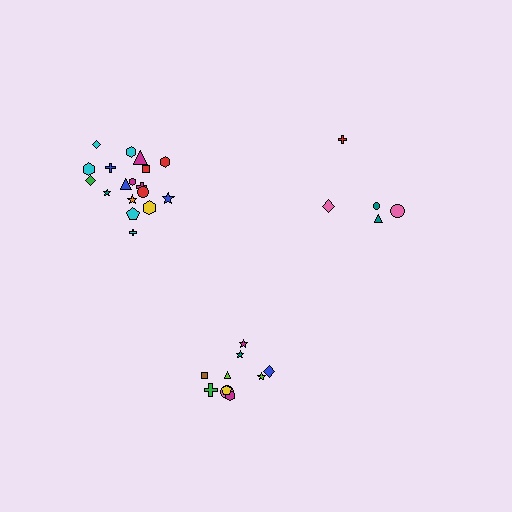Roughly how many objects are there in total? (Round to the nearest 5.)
Roughly 35 objects in total.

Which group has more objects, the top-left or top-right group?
The top-left group.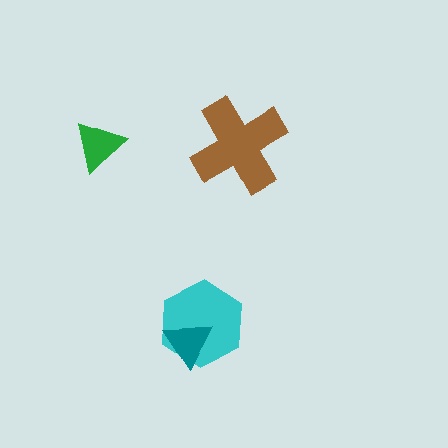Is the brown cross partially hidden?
No, no other shape covers it.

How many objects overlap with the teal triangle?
1 object overlaps with the teal triangle.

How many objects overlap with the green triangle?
0 objects overlap with the green triangle.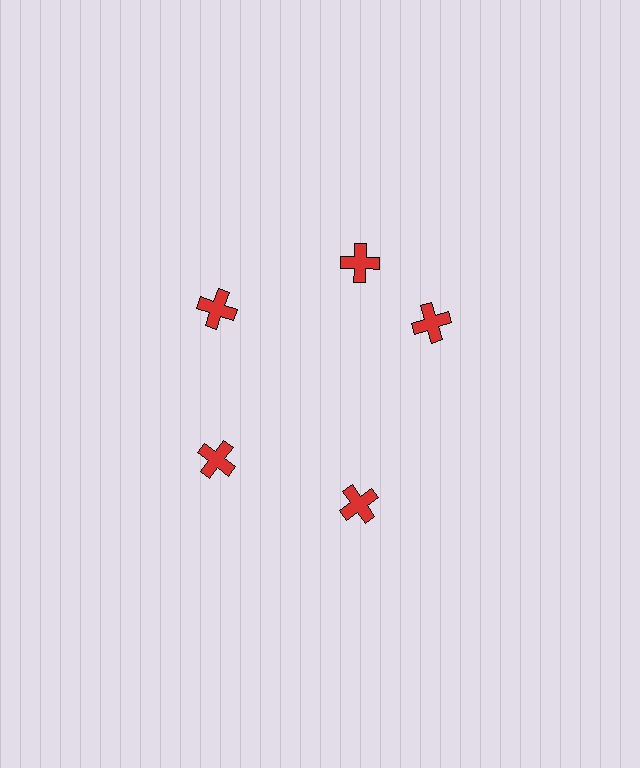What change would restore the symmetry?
The symmetry would be restored by rotating it back into even spacing with its neighbors so that all 5 crosses sit at equal angles and equal distance from the center.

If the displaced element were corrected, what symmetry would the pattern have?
It would have 5-fold rotational symmetry — the pattern would map onto itself every 72 degrees.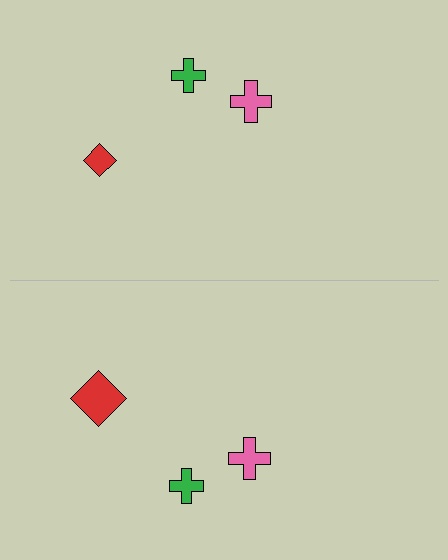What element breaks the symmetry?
The red diamond on the bottom side has a different size than its mirror counterpart.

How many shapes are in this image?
There are 6 shapes in this image.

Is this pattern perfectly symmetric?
No, the pattern is not perfectly symmetric. The red diamond on the bottom side has a different size than its mirror counterpart.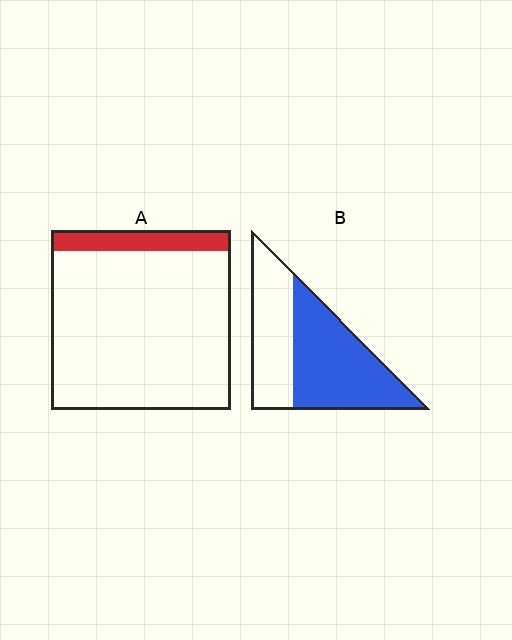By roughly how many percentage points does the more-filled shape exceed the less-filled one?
By roughly 45 percentage points (B over A).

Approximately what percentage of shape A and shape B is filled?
A is approximately 10% and B is approximately 60%.